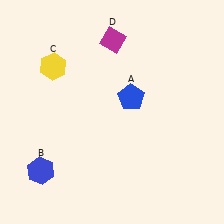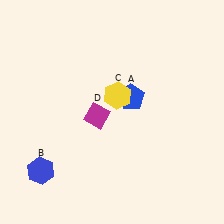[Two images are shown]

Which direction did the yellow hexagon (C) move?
The yellow hexagon (C) moved right.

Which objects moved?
The objects that moved are: the yellow hexagon (C), the magenta diamond (D).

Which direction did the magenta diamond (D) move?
The magenta diamond (D) moved down.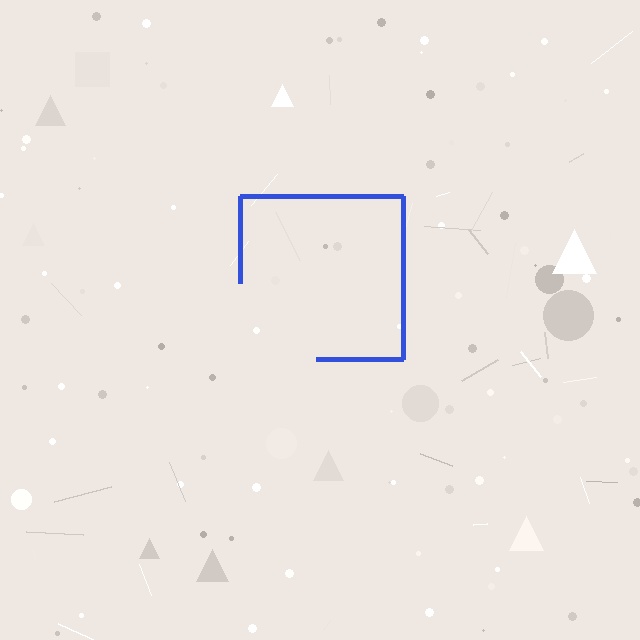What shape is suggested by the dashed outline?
The dashed outline suggests a square.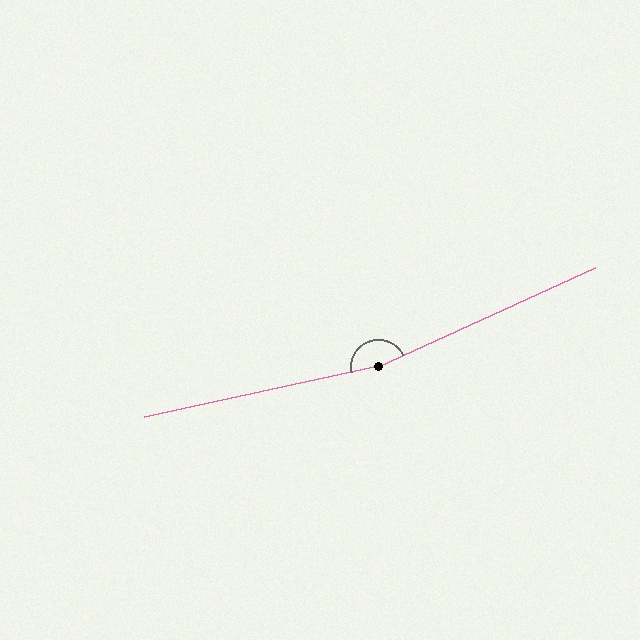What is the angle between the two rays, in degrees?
Approximately 167 degrees.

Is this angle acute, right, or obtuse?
It is obtuse.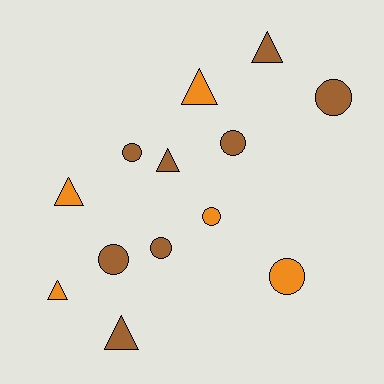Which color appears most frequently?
Brown, with 8 objects.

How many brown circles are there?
There are 5 brown circles.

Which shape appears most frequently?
Circle, with 7 objects.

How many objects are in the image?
There are 13 objects.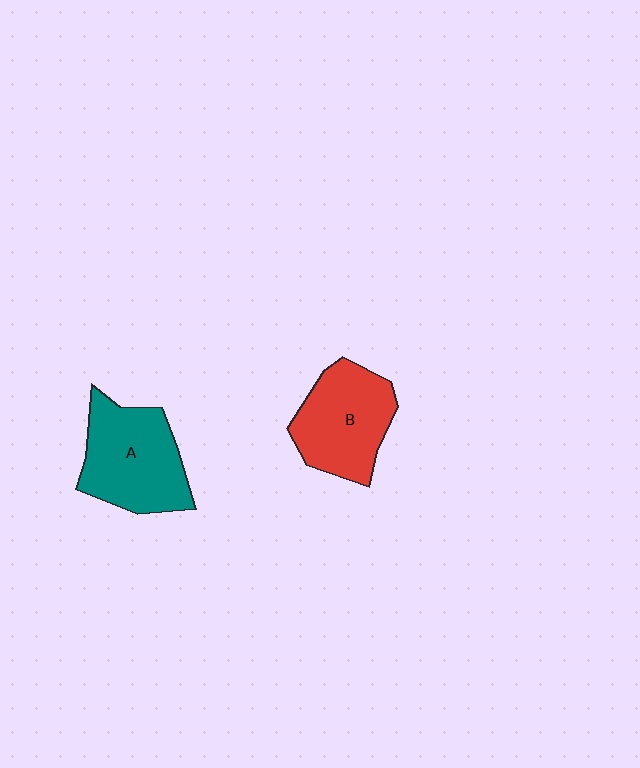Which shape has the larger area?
Shape A (teal).